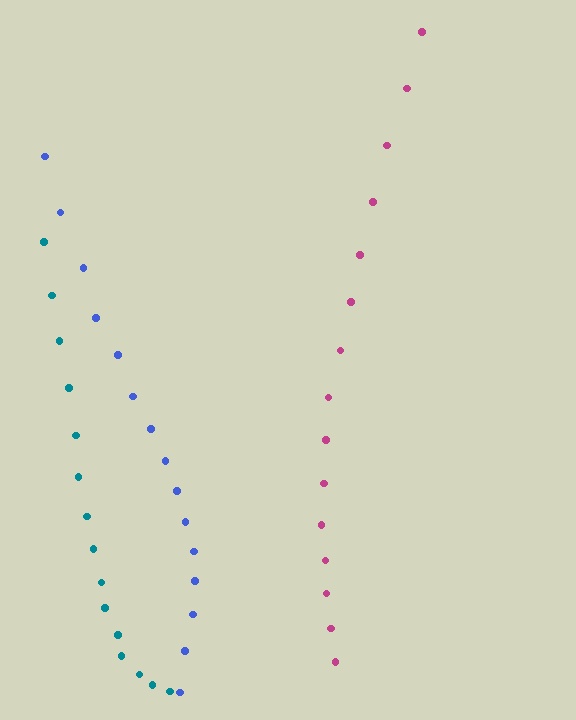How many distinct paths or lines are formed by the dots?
There are 3 distinct paths.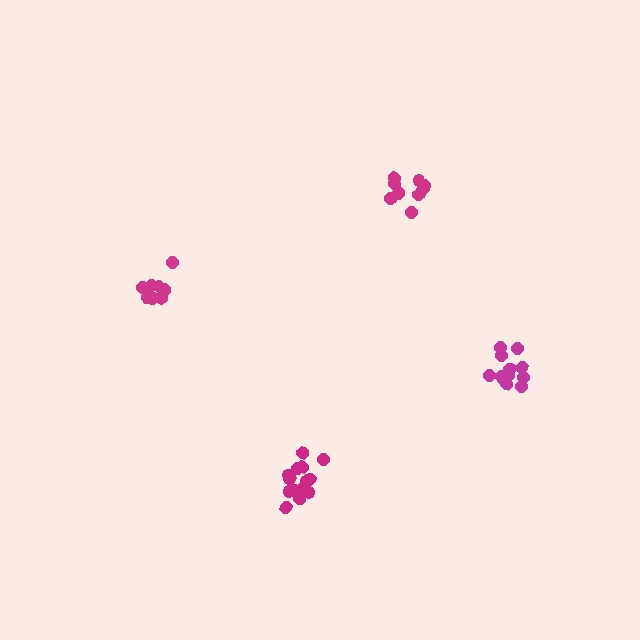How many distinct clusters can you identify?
There are 4 distinct clusters.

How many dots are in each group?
Group 1: 11 dots, Group 2: 15 dots, Group 3: 15 dots, Group 4: 10 dots (51 total).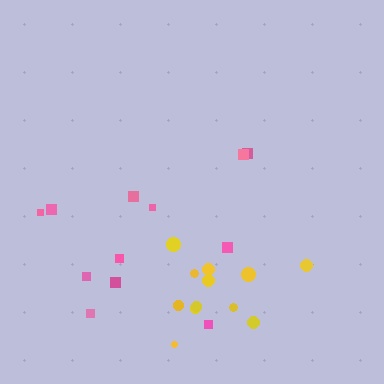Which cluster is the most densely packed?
Yellow.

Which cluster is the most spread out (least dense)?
Pink.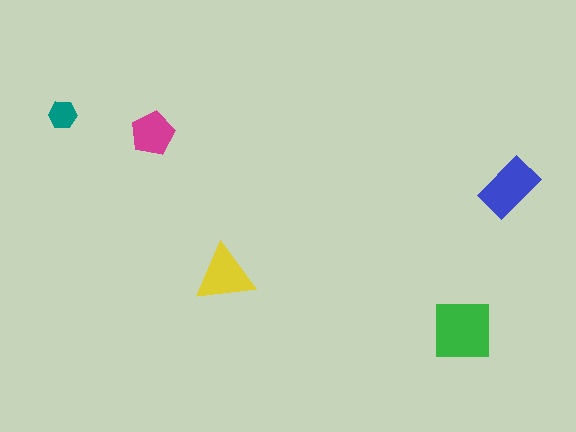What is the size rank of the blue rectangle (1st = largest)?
2nd.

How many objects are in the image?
There are 5 objects in the image.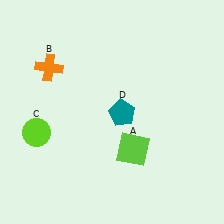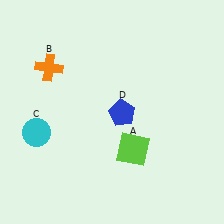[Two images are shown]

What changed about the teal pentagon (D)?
In Image 1, D is teal. In Image 2, it changed to blue.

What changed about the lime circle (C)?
In Image 1, C is lime. In Image 2, it changed to cyan.